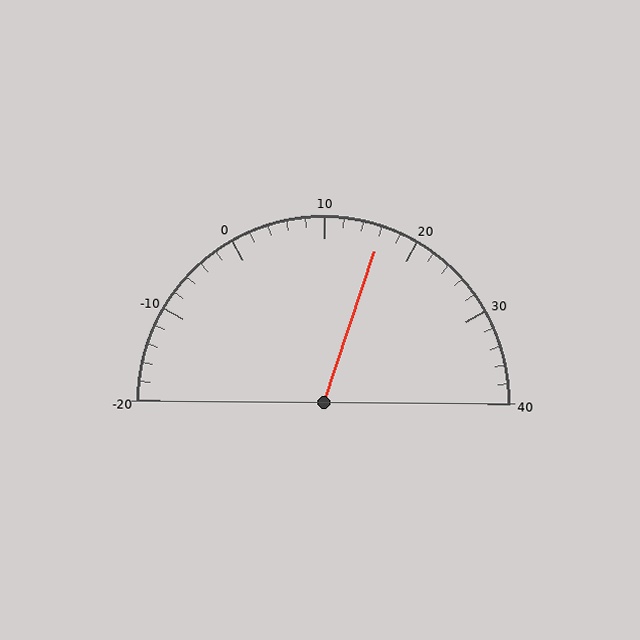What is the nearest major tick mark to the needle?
The nearest major tick mark is 20.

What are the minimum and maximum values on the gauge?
The gauge ranges from -20 to 40.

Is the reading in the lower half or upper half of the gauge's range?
The reading is in the upper half of the range (-20 to 40).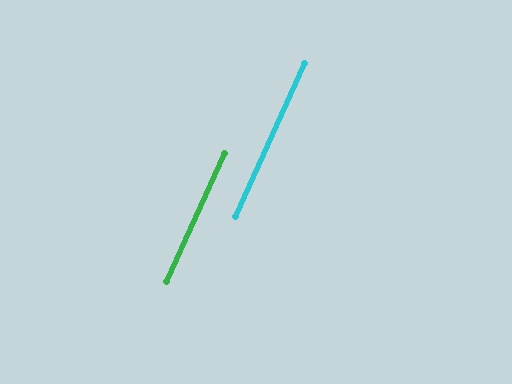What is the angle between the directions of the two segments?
Approximately 0 degrees.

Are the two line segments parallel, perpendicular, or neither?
Parallel — their directions differ by only 0.0°.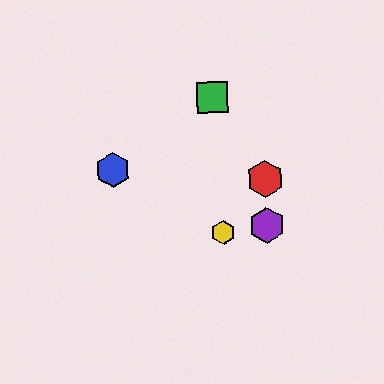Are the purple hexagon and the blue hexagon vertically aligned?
No, the purple hexagon is at x≈267 and the blue hexagon is at x≈113.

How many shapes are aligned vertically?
2 shapes (the red hexagon, the purple hexagon) are aligned vertically.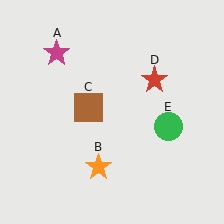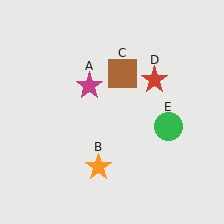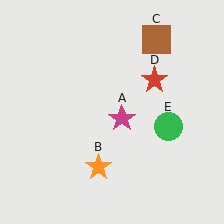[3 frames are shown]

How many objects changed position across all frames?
2 objects changed position: magenta star (object A), brown square (object C).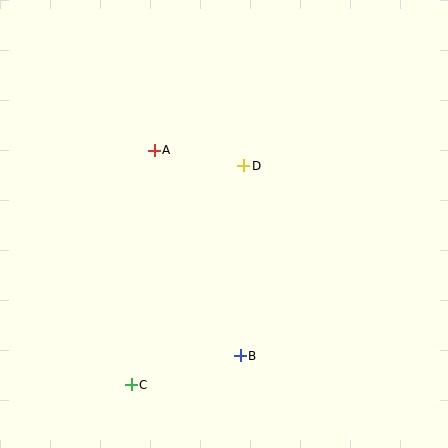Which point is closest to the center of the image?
Point D at (244, 166) is closest to the center.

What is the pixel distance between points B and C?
The distance between B and C is 113 pixels.